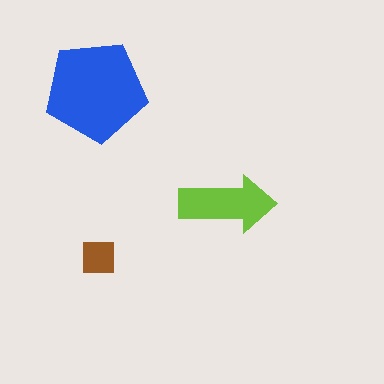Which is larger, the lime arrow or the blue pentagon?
The blue pentagon.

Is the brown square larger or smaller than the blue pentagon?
Smaller.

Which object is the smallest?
The brown square.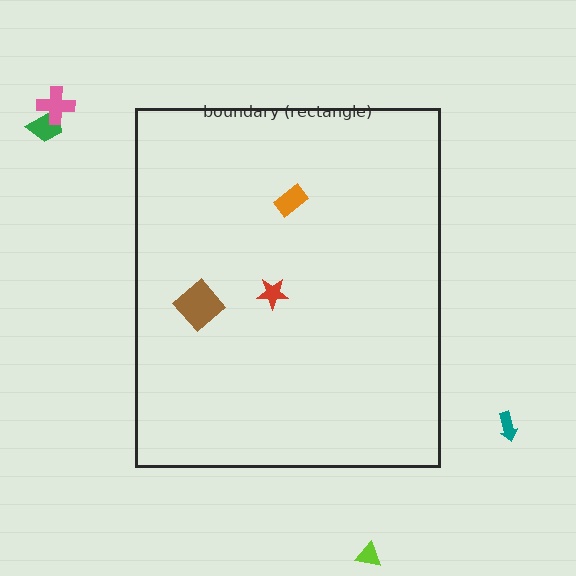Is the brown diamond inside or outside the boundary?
Inside.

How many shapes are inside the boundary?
3 inside, 4 outside.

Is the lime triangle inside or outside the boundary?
Outside.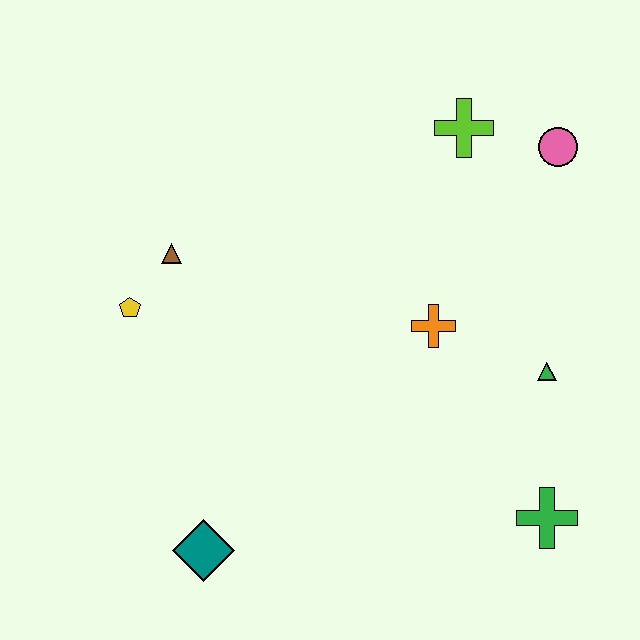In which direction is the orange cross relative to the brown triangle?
The orange cross is to the right of the brown triangle.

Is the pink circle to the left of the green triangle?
No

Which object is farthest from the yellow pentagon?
The green cross is farthest from the yellow pentagon.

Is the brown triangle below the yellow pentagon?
No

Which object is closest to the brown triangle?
The yellow pentagon is closest to the brown triangle.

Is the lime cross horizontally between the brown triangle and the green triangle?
Yes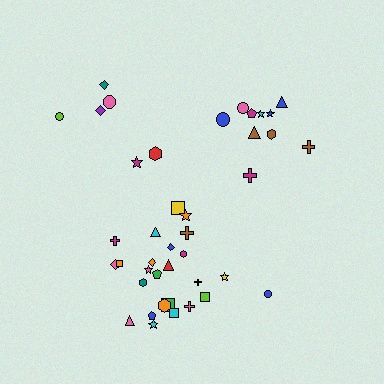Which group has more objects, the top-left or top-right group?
The top-right group.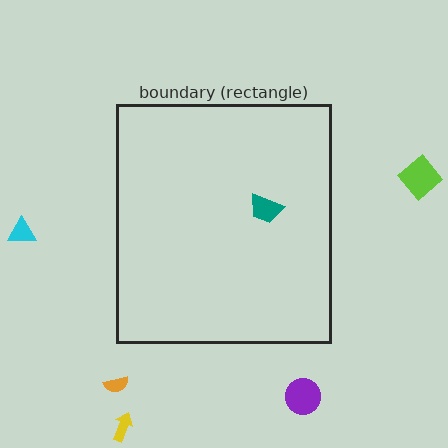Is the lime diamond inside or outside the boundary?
Outside.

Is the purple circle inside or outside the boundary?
Outside.